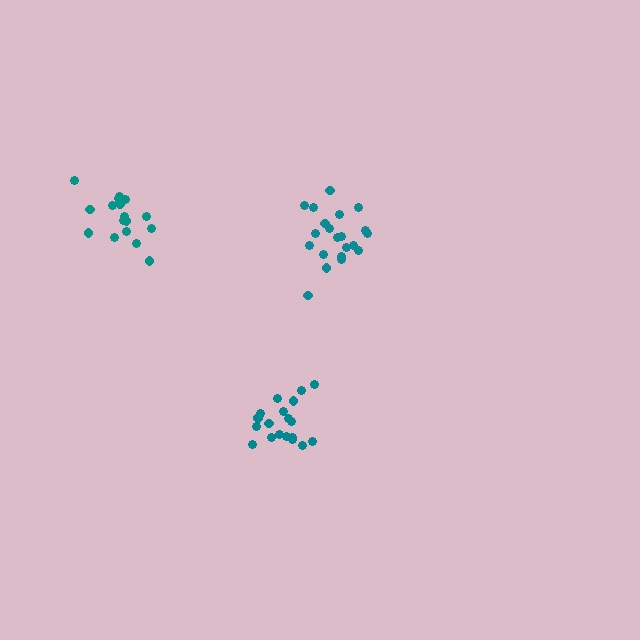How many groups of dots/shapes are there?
There are 3 groups.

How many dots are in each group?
Group 1: 21 dots, Group 2: 19 dots, Group 3: 18 dots (58 total).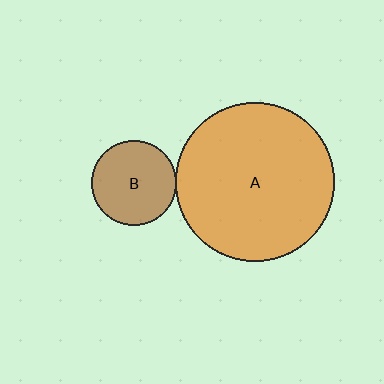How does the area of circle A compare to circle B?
Approximately 3.5 times.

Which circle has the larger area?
Circle A (orange).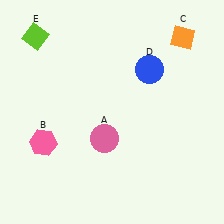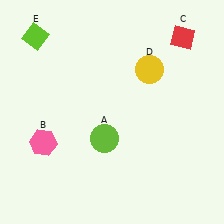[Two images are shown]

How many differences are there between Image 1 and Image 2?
There are 3 differences between the two images.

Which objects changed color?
A changed from pink to lime. C changed from orange to red. D changed from blue to yellow.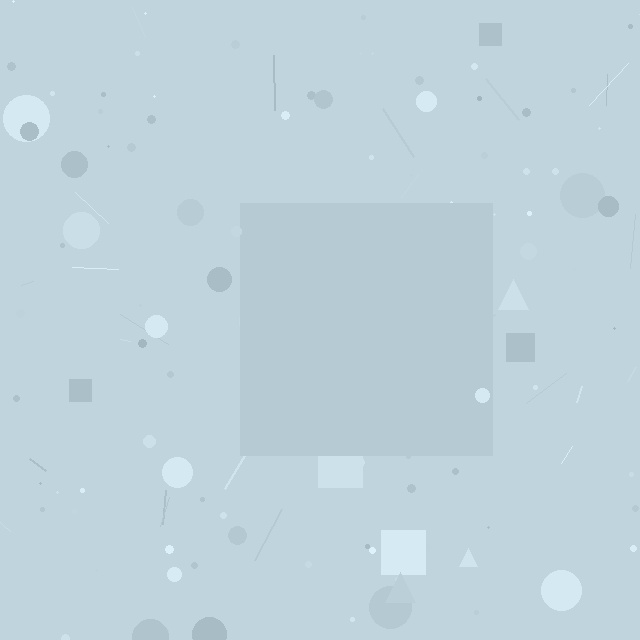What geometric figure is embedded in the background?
A square is embedded in the background.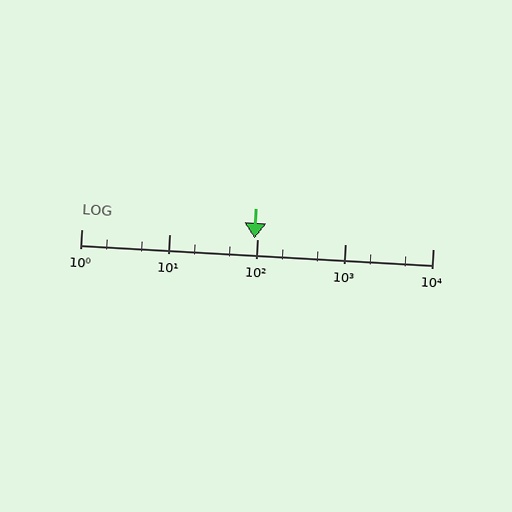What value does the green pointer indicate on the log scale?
The pointer indicates approximately 93.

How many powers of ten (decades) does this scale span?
The scale spans 4 decades, from 1 to 10000.